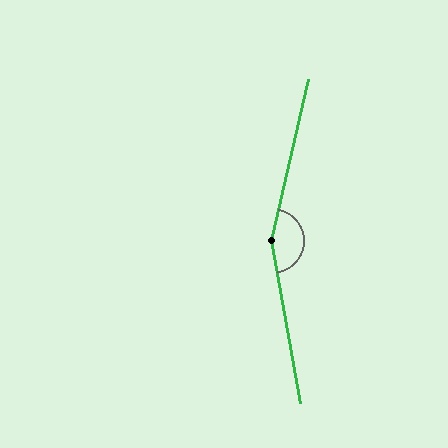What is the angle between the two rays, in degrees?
Approximately 157 degrees.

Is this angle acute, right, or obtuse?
It is obtuse.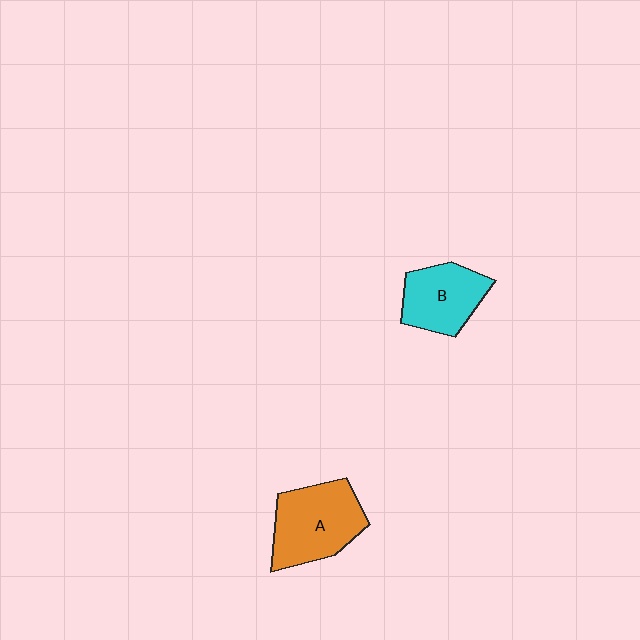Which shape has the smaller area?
Shape B (cyan).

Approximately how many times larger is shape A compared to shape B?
Approximately 1.3 times.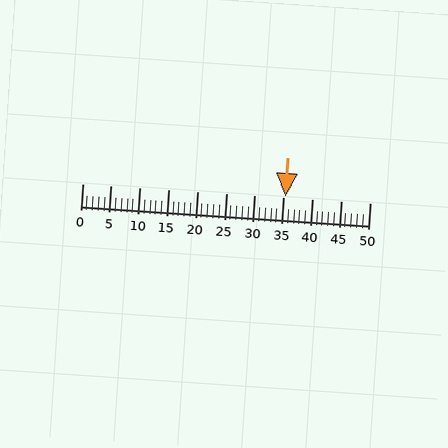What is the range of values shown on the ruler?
The ruler shows values from 0 to 50.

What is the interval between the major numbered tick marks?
The major tick marks are spaced 5 units apart.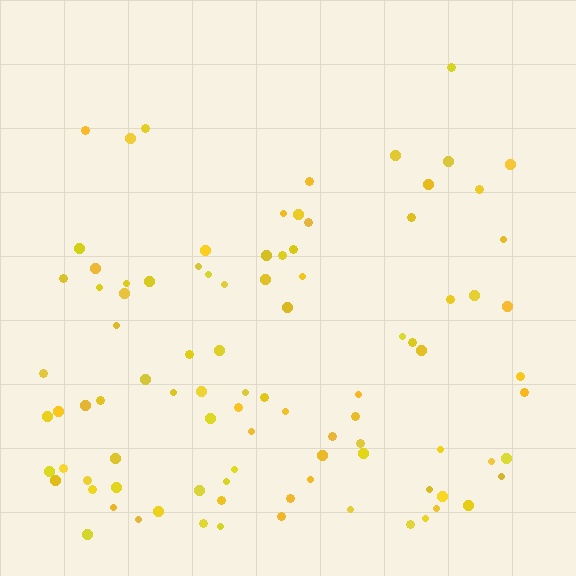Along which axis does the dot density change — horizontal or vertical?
Vertical.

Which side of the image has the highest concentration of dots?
The bottom.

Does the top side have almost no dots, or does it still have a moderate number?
Still a moderate number, just noticeably fewer than the bottom.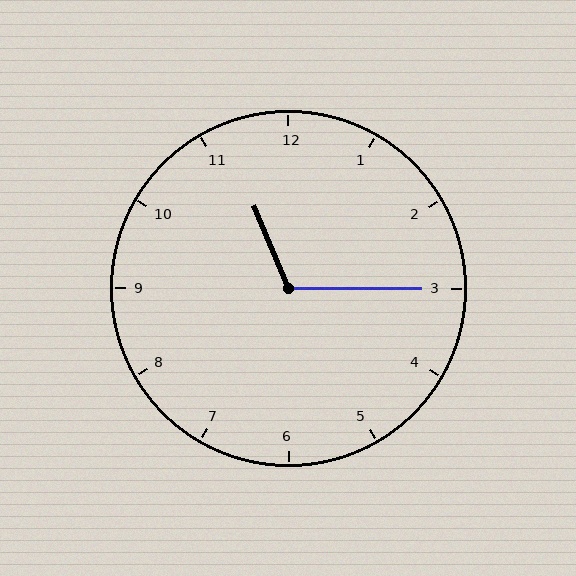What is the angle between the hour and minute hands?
Approximately 112 degrees.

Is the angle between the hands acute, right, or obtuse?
It is obtuse.